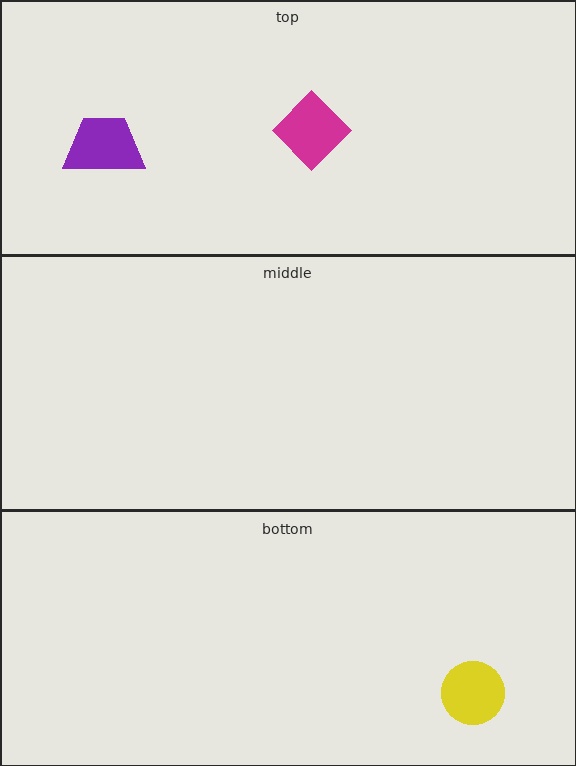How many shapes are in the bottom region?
1.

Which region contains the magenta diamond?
The top region.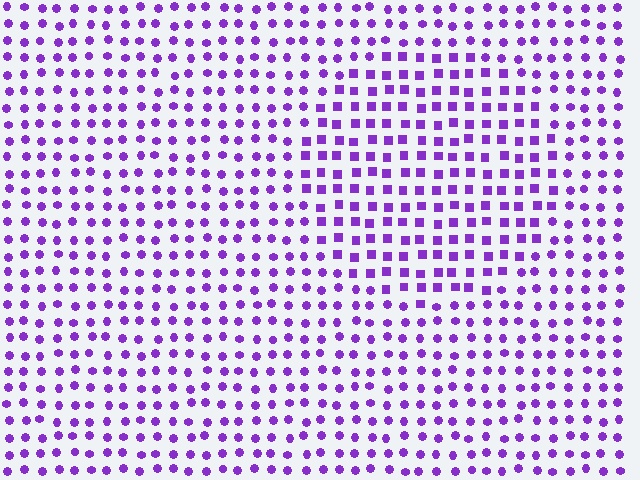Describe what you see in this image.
The image is filled with small purple elements arranged in a uniform grid. A circle-shaped region contains squares, while the surrounding area contains circles. The boundary is defined purely by the change in element shape.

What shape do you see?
I see a circle.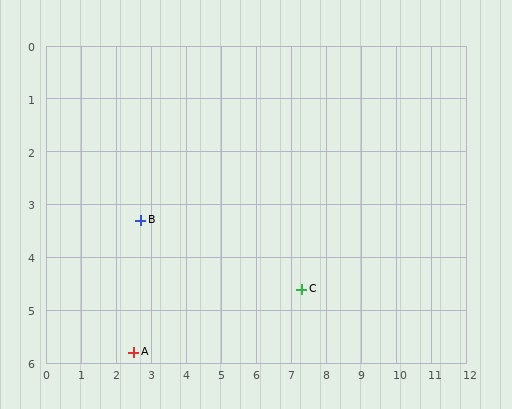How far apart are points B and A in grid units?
Points B and A are about 2.5 grid units apart.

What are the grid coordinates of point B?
Point B is at approximately (2.7, 3.3).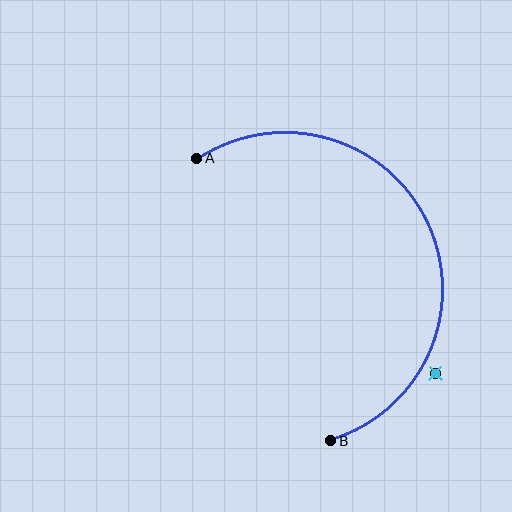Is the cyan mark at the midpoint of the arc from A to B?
No — the cyan mark does not lie on the arc at all. It sits slightly outside the curve.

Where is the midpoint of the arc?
The arc midpoint is the point on the curve farthest from the straight line joining A and B. It sits to the right of that line.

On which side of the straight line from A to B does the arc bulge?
The arc bulges to the right of the straight line connecting A and B.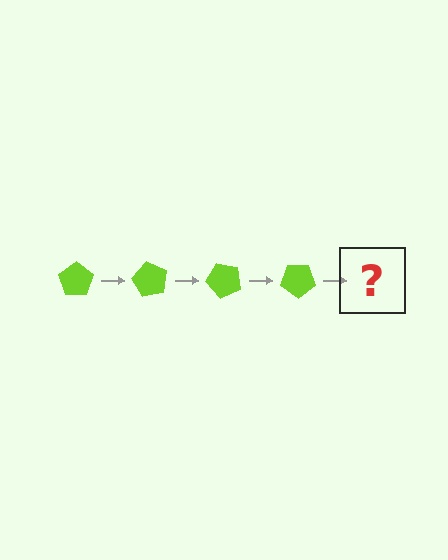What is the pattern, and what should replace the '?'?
The pattern is that the pentagon rotates 60 degrees each step. The '?' should be a lime pentagon rotated 240 degrees.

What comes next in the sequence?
The next element should be a lime pentagon rotated 240 degrees.